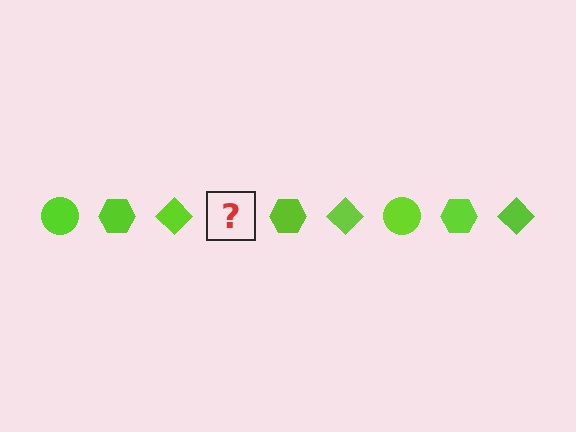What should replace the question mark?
The question mark should be replaced with a lime circle.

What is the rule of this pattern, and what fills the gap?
The rule is that the pattern cycles through circle, hexagon, diamond shapes in lime. The gap should be filled with a lime circle.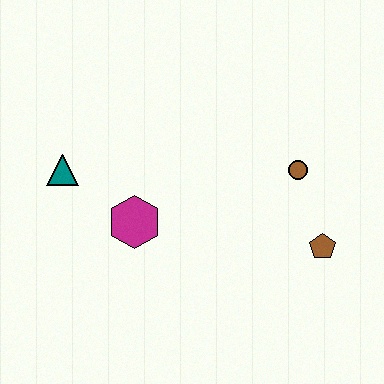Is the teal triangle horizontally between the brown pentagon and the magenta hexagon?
No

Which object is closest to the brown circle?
The brown pentagon is closest to the brown circle.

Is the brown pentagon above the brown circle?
No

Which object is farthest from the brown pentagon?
The teal triangle is farthest from the brown pentagon.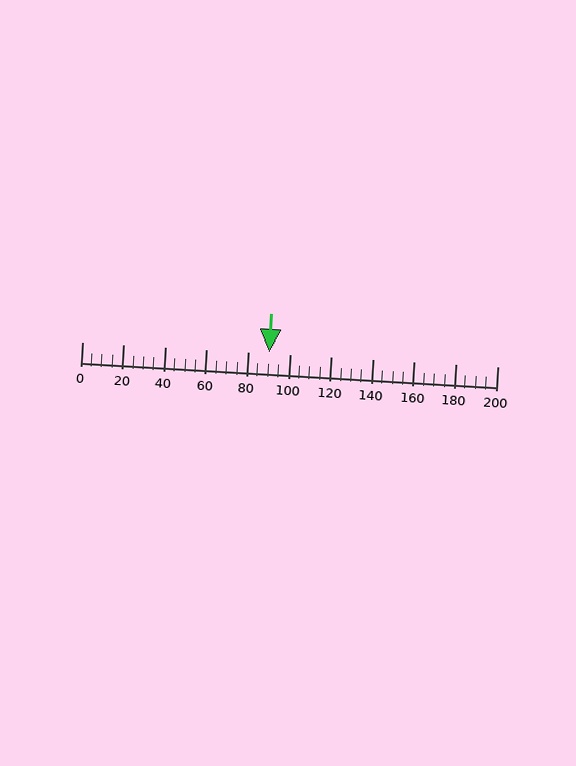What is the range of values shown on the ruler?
The ruler shows values from 0 to 200.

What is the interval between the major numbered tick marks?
The major tick marks are spaced 20 units apart.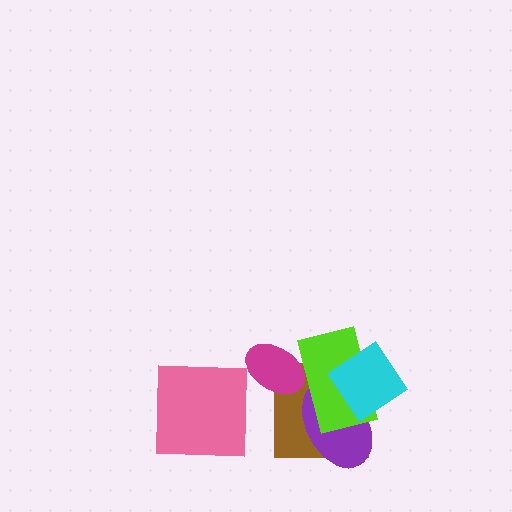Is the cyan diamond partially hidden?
No, no other shape covers it.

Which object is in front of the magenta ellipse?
The lime rectangle is in front of the magenta ellipse.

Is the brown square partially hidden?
Yes, it is partially covered by another shape.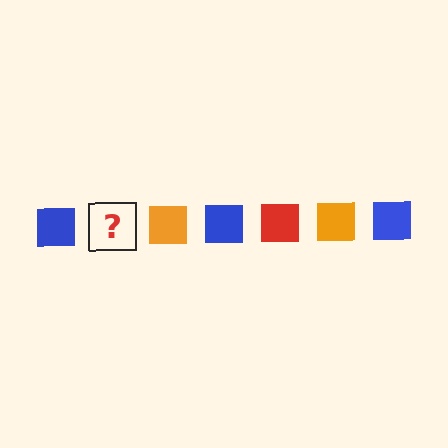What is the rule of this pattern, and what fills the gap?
The rule is that the pattern cycles through blue, red, orange squares. The gap should be filled with a red square.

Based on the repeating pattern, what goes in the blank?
The blank should be a red square.